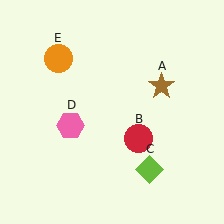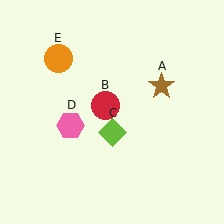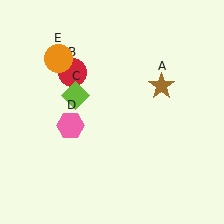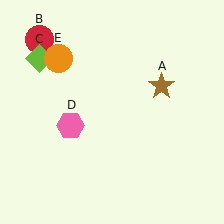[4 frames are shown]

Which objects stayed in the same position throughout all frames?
Brown star (object A) and pink hexagon (object D) and orange circle (object E) remained stationary.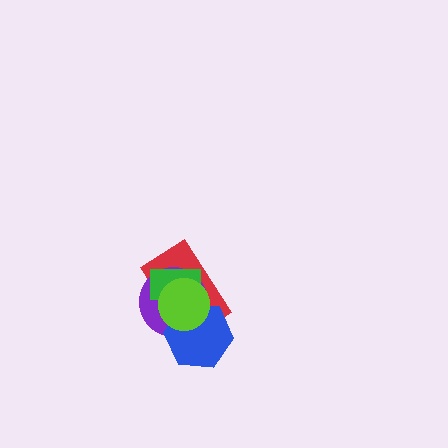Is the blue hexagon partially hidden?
Yes, it is partially covered by another shape.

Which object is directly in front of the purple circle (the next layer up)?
The green rectangle is directly in front of the purple circle.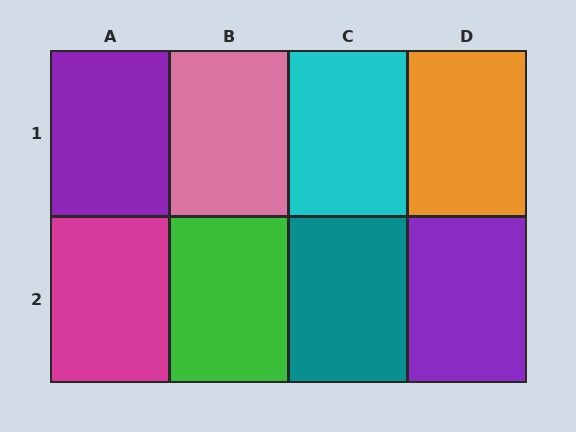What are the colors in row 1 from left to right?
Purple, pink, cyan, orange.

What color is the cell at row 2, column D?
Purple.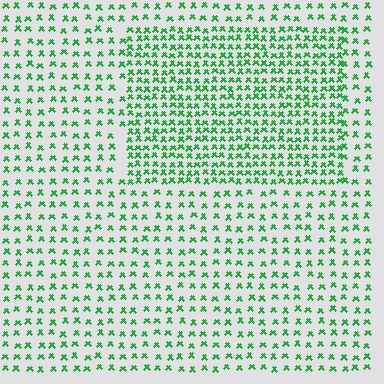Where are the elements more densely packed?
The elements are more densely packed inside the rectangle boundary.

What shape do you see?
I see a rectangle.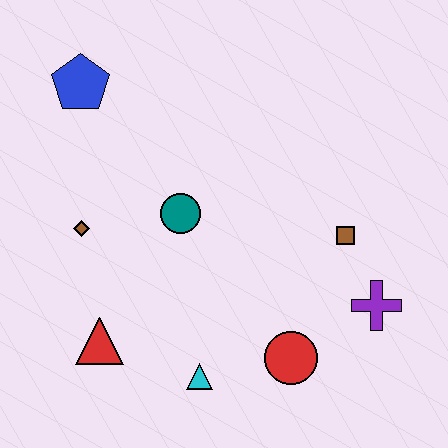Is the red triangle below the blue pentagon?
Yes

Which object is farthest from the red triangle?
The purple cross is farthest from the red triangle.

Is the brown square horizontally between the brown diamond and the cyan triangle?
No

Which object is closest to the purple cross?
The brown square is closest to the purple cross.